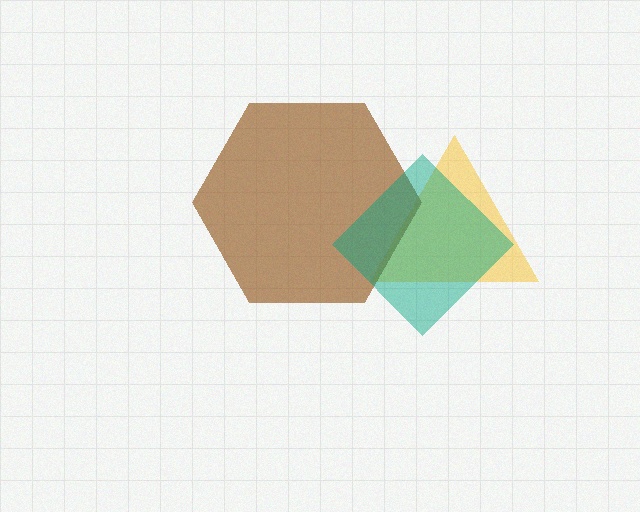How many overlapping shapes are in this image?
There are 3 overlapping shapes in the image.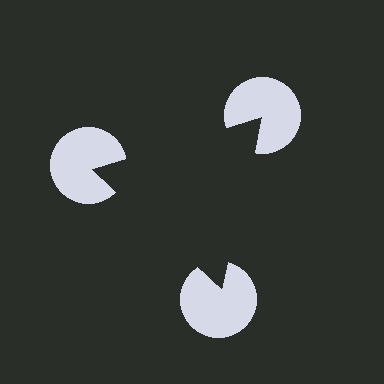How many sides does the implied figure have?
3 sides.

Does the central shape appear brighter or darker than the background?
It typically appears slightly darker than the background, even though no actual brightness change is drawn.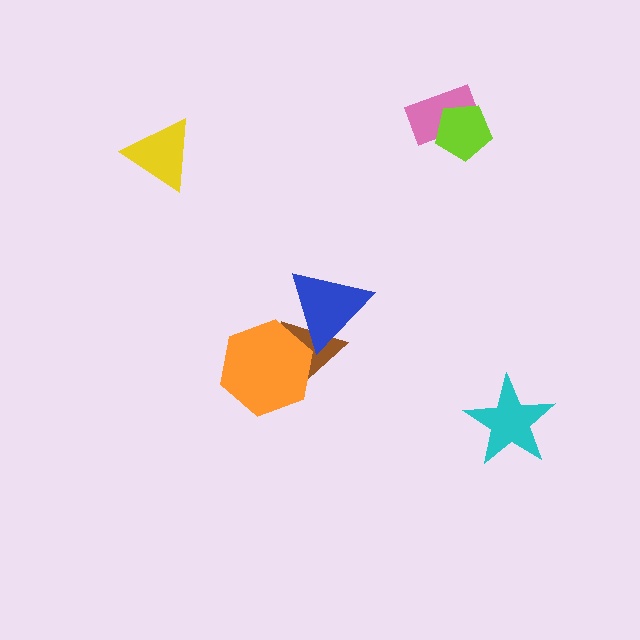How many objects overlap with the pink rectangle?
1 object overlaps with the pink rectangle.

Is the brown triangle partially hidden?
Yes, it is partially covered by another shape.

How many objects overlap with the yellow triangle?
0 objects overlap with the yellow triangle.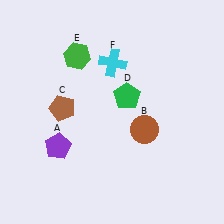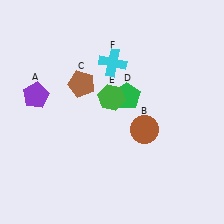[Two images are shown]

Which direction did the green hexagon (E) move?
The green hexagon (E) moved down.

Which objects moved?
The objects that moved are: the purple pentagon (A), the brown pentagon (C), the green hexagon (E).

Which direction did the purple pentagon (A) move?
The purple pentagon (A) moved up.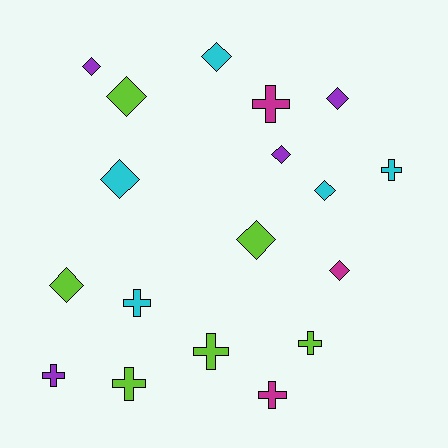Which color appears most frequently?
Lime, with 6 objects.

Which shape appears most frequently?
Diamond, with 10 objects.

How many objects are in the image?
There are 18 objects.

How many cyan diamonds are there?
There are 3 cyan diamonds.